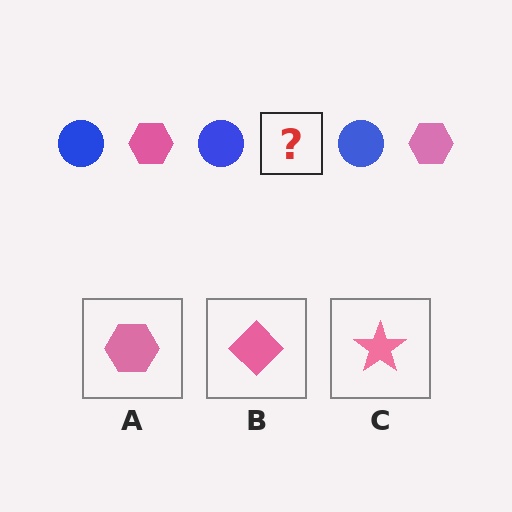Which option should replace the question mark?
Option A.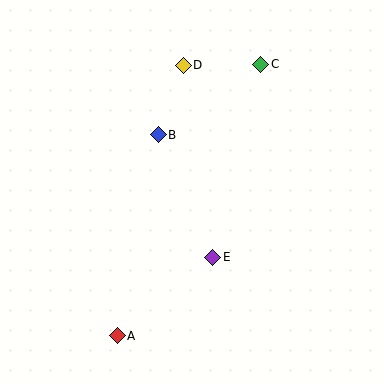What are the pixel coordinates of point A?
Point A is at (117, 336).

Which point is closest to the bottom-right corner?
Point E is closest to the bottom-right corner.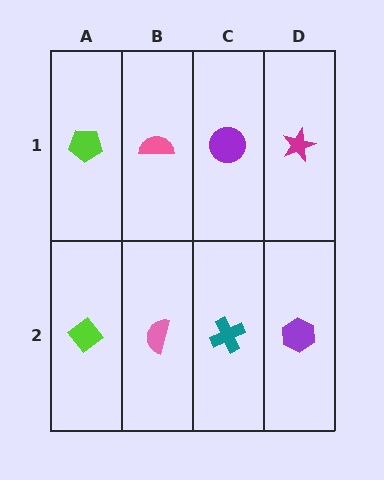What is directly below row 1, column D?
A purple hexagon.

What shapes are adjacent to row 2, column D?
A magenta star (row 1, column D), a teal cross (row 2, column C).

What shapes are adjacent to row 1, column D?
A purple hexagon (row 2, column D), a purple circle (row 1, column C).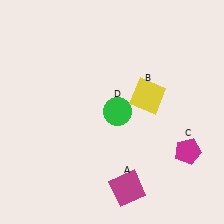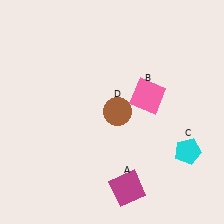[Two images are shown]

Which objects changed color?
B changed from yellow to pink. C changed from magenta to cyan. D changed from green to brown.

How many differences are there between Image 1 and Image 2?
There are 3 differences between the two images.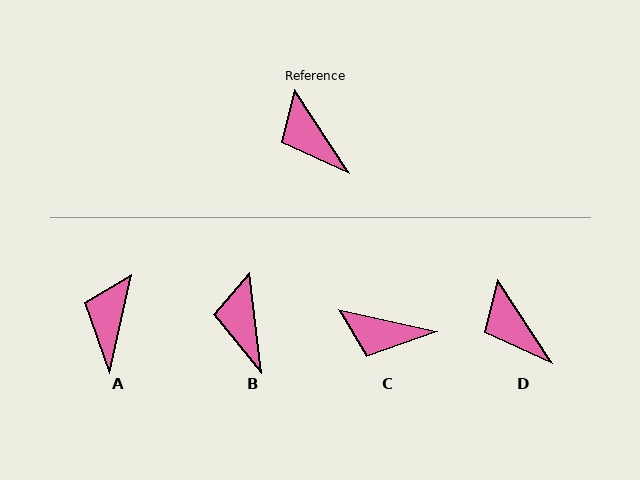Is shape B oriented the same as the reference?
No, it is off by about 26 degrees.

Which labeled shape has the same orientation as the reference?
D.